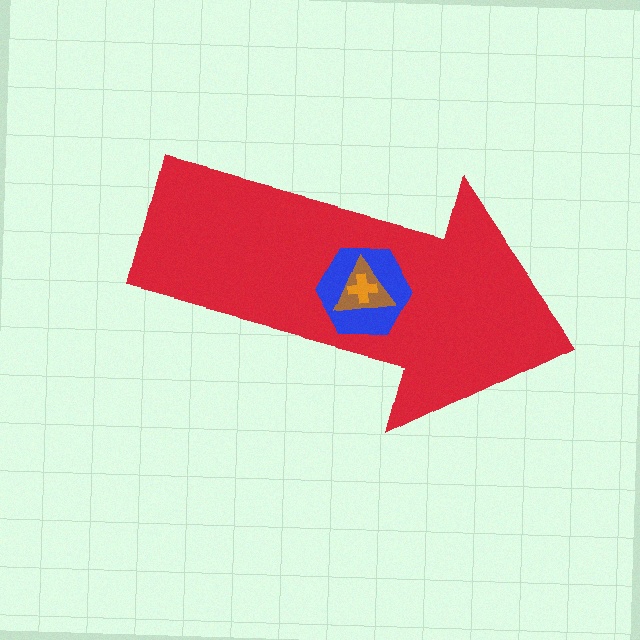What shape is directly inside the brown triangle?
The orange cross.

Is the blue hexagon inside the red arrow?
Yes.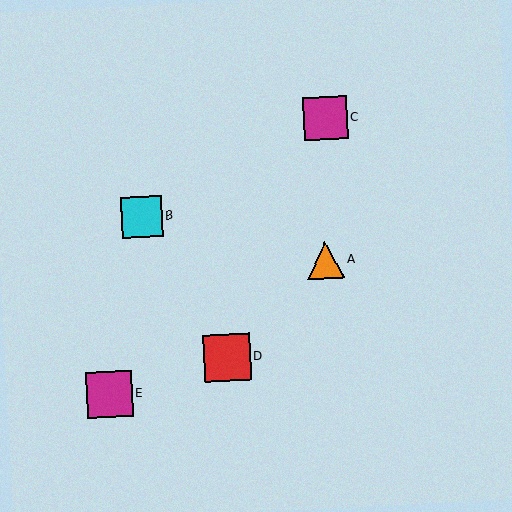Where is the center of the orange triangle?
The center of the orange triangle is at (326, 260).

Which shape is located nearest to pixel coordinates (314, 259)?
The orange triangle (labeled A) at (326, 260) is nearest to that location.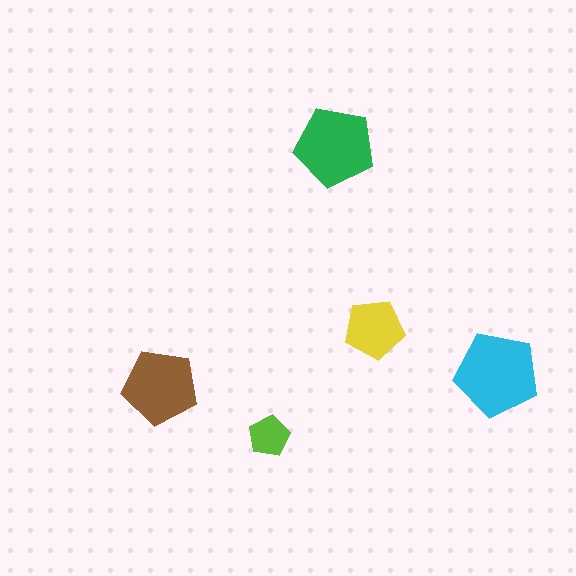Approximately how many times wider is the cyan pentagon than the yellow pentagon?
About 1.5 times wider.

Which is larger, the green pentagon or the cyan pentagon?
The cyan one.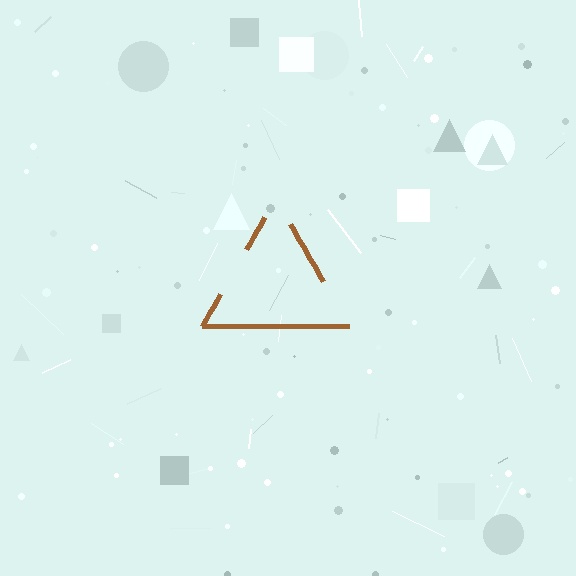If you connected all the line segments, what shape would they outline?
They would outline a triangle.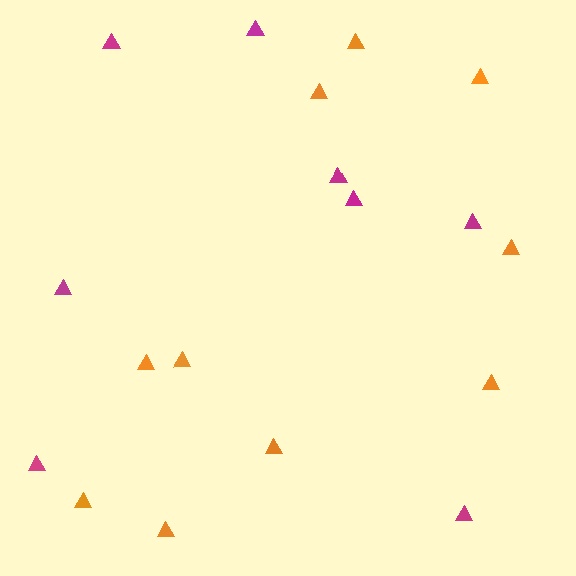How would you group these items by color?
There are 2 groups: one group of orange triangles (10) and one group of magenta triangles (8).